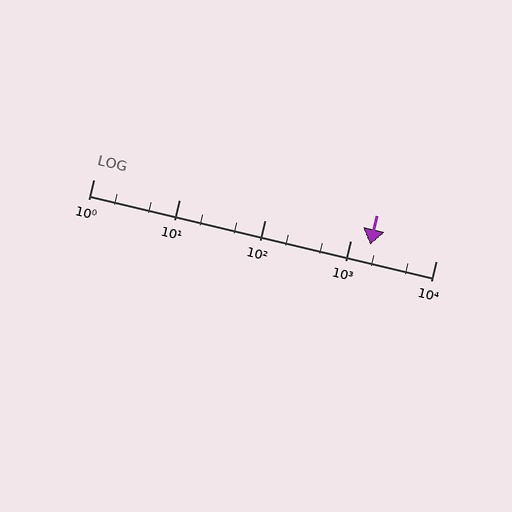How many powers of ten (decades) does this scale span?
The scale spans 4 decades, from 1 to 10000.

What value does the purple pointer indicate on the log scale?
The pointer indicates approximately 1700.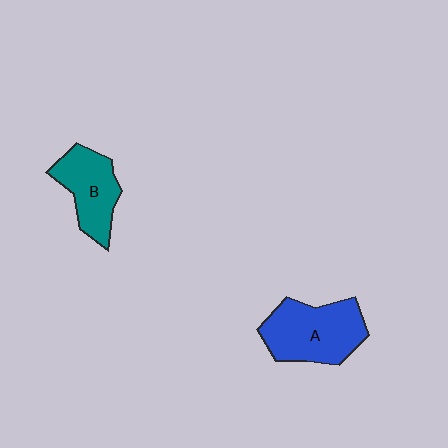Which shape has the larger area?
Shape A (blue).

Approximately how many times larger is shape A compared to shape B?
Approximately 1.3 times.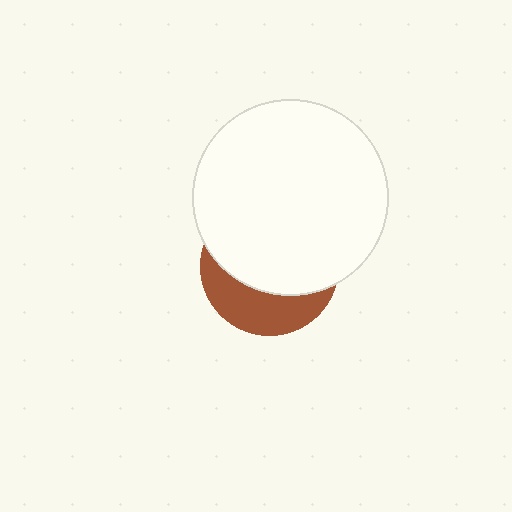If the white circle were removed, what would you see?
You would see the complete brown circle.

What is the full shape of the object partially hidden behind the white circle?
The partially hidden object is a brown circle.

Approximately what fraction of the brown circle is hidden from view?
Roughly 66% of the brown circle is hidden behind the white circle.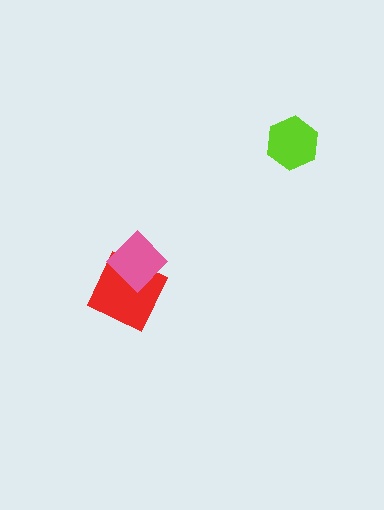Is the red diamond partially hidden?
Yes, it is partially covered by another shape.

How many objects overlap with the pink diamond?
1 object overlaps with the pink diamond.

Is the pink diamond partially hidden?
No, no other shape covers it.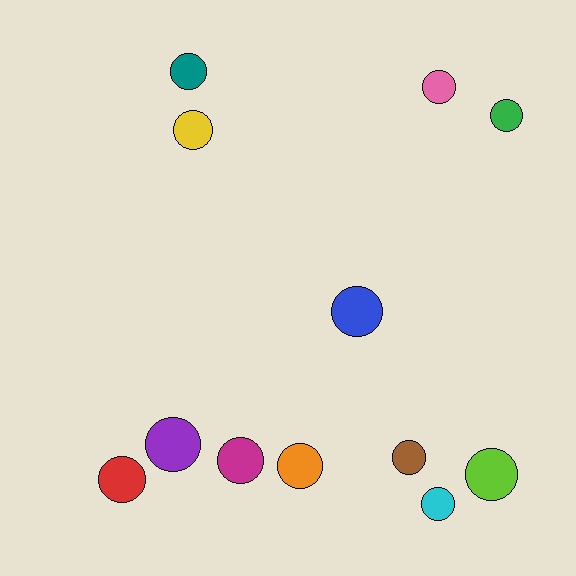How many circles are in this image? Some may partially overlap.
There are 12 circles.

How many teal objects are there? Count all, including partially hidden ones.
There is 1 teal object.